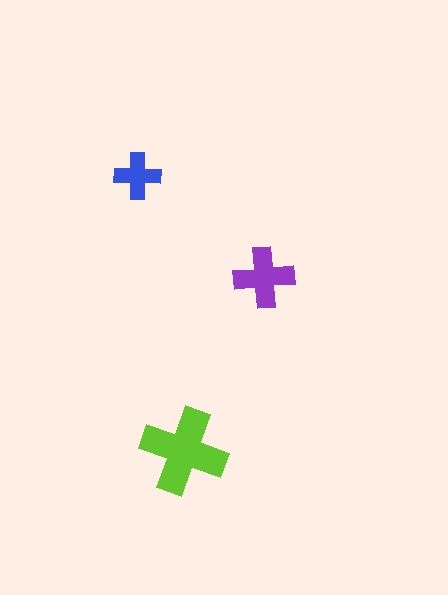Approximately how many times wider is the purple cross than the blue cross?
About 1.5 times wider.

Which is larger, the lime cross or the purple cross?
The lime one.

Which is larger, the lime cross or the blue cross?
The lime one.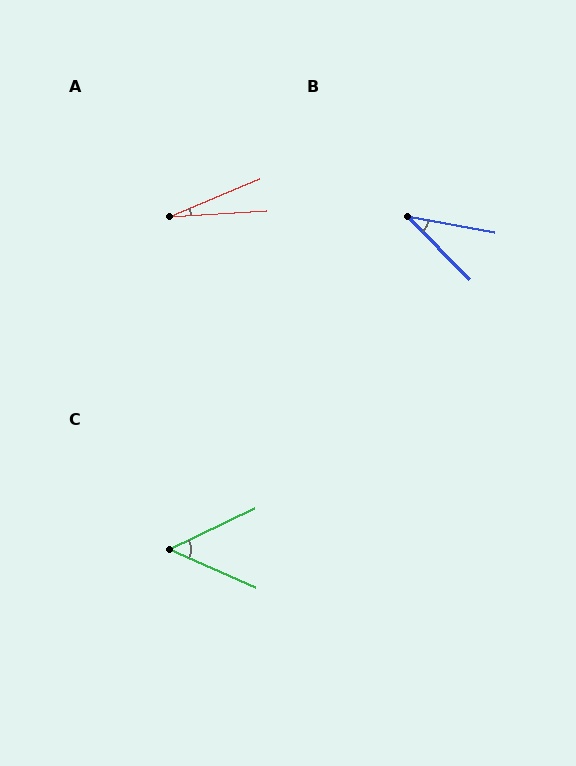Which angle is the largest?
C, at approximately 49 degrees.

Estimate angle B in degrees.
Approximately 35 degrees.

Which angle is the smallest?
A, at approximately 19 degrees.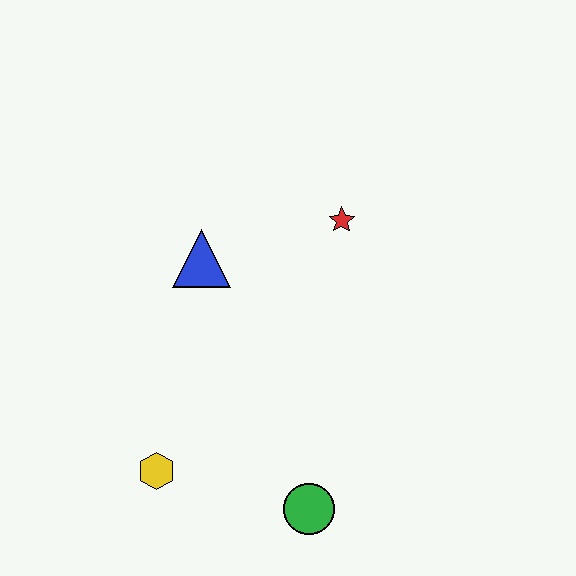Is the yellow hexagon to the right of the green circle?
No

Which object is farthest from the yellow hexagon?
The red star is farthest from the yellow hexagon.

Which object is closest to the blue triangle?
The red star is closest to the blue triangle.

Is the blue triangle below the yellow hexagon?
No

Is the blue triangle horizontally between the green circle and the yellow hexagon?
Yes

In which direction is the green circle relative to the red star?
The green circle is below the red star.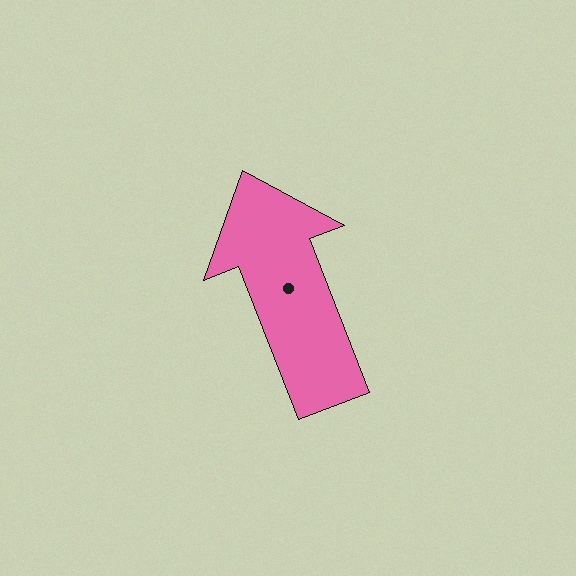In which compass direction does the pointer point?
North.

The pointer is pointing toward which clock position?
Roughly 11 o'clock.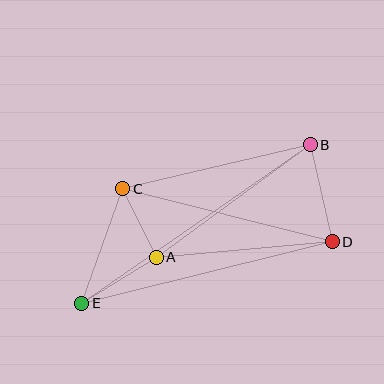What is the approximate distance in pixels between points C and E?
The distance between C and E is approximately 122 pixels.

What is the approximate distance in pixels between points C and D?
The distance between C and D is approximately 216 pixels.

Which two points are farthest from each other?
Points B and E are farthest from each other.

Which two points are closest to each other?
Points A and C are closest to each other.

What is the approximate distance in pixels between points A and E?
The distance between A and E is approximately 88 pixels.